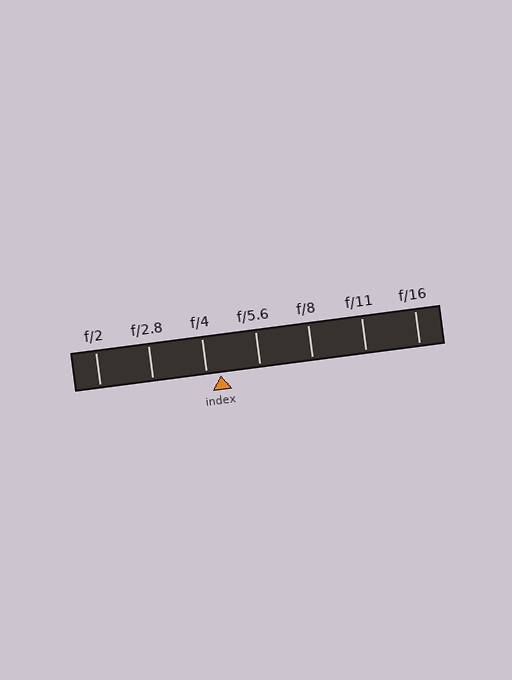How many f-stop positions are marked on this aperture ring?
There are 7 f-stop positions marked.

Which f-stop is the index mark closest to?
The index mark is closest to f/4.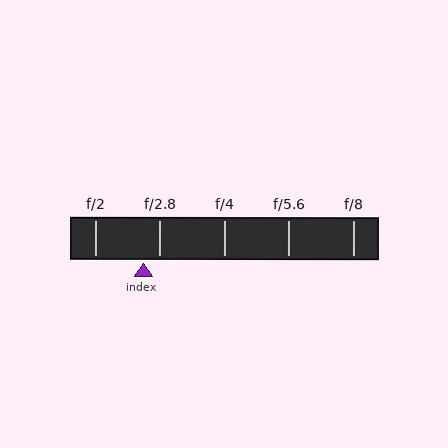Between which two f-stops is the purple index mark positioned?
The index mark is between f/2 and f/2.8.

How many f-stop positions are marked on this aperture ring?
There are 5 f-stop positions marked.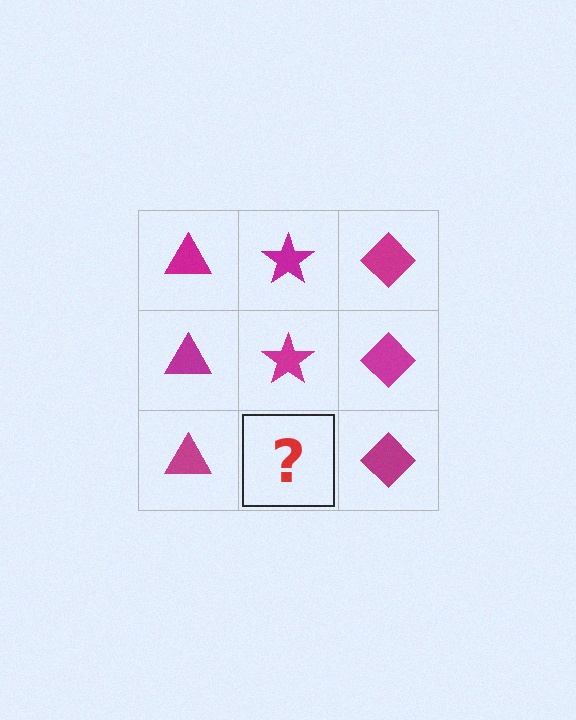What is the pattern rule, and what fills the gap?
The rule is that each column has a consistent shape. The gap should be filled with a magenta star.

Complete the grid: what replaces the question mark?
The question mark should be replaced with a magenta star.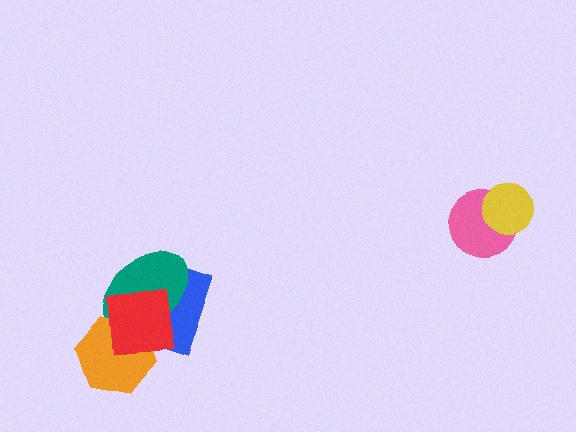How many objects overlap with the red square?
3 objects overlap with the red square.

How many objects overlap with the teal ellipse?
3 objects overlap with the teal ellipse.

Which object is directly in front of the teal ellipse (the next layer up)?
The orange hexagon is directly in front of the teal ellipse.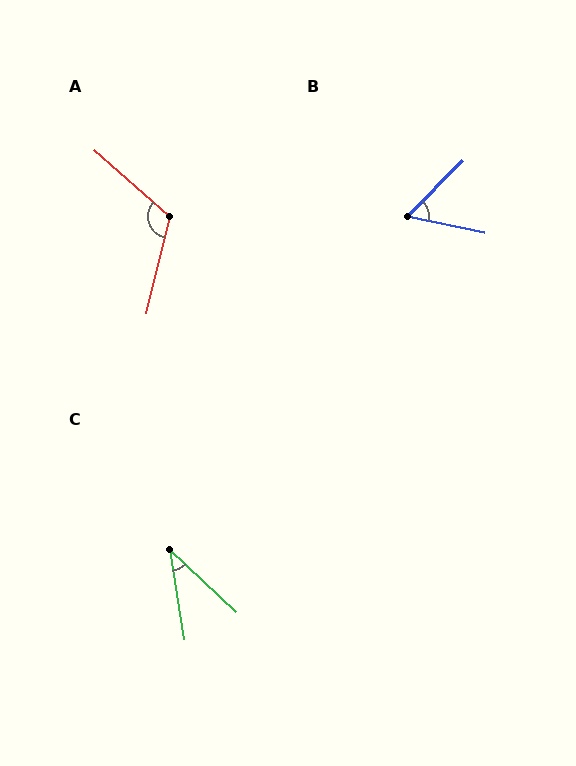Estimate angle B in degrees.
Approximately 57 degrees.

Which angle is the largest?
A, at approximately 118 degrees.